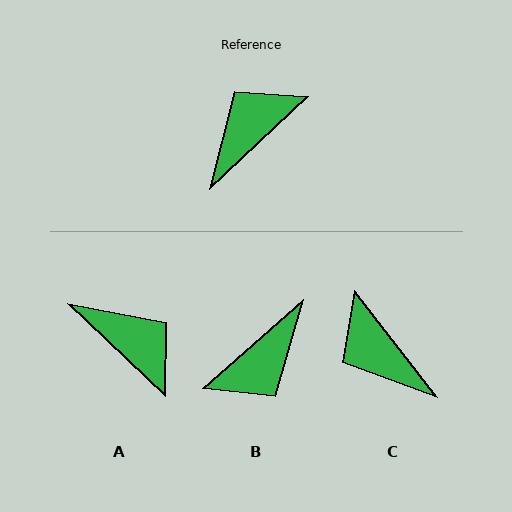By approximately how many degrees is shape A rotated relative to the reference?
Approximately 87 degrees clockwise.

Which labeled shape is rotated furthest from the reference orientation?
B, about 178 degrees away.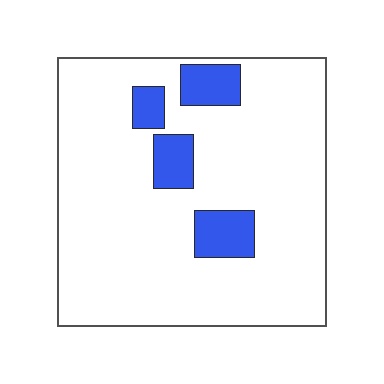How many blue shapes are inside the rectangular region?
4.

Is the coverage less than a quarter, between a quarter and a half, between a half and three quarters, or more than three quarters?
Less than a quarter.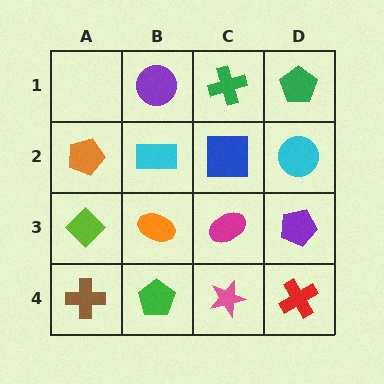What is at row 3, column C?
A magenta ellipse.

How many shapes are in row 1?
3 shapes.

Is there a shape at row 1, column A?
No, that cell is empty.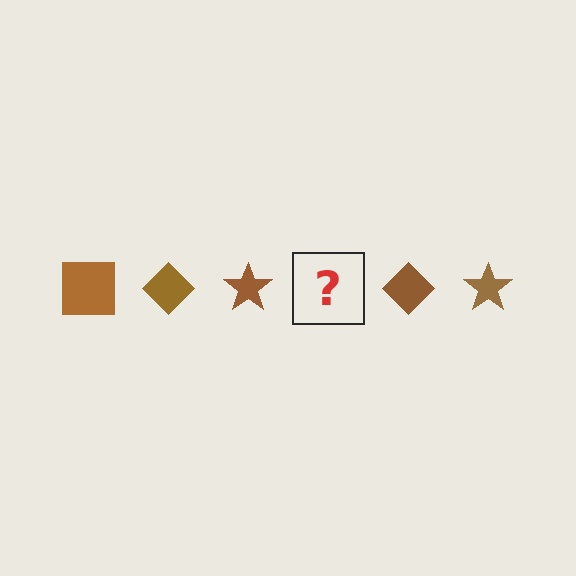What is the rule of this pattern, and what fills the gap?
The rule is that the pattern cycles through square, diamond, star shapes in brown. The gap should be filled with a brown square.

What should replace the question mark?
The question mark should be replaced with a brown square.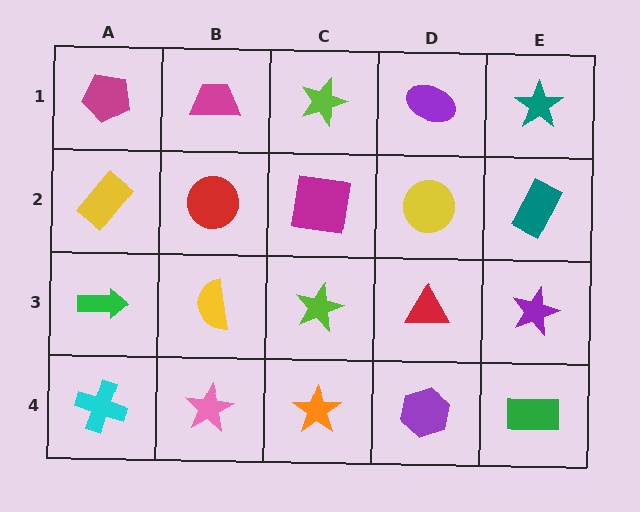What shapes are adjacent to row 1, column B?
A red circle (row 2, column B), a magenta pentagon (row 1, column A), a lime star (row 1, column C).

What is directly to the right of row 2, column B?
A magenta square.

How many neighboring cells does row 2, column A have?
3.